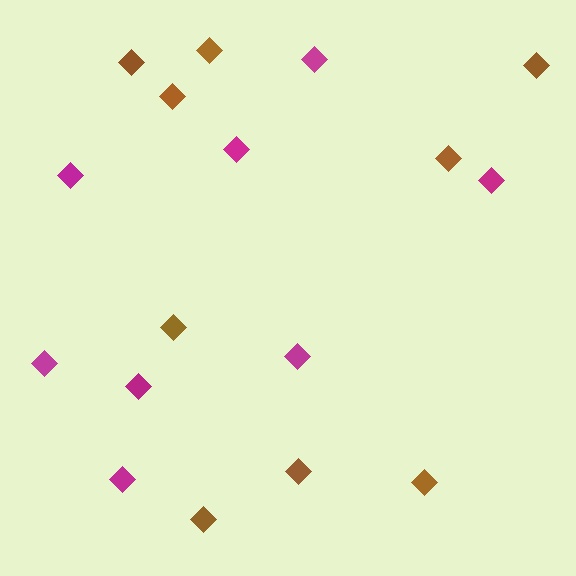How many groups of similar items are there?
There are 2 groups: one group of brown diamonds (9) and one group of magenta diamonds (8).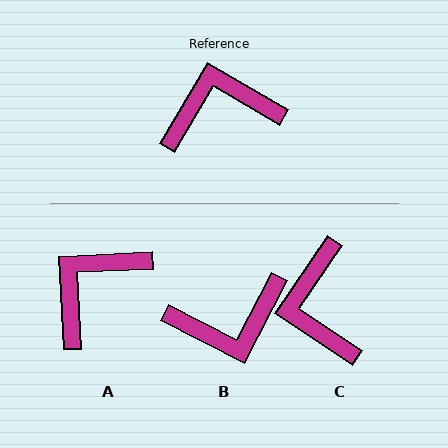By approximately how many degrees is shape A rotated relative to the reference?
Approximately 34 degrees counter-clockwise.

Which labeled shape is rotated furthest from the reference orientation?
B, about 177 degrees away.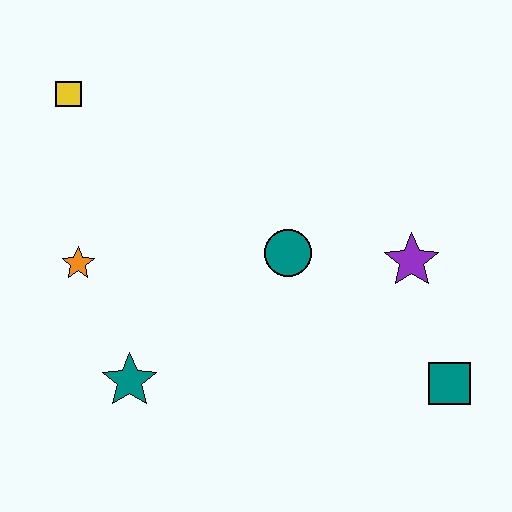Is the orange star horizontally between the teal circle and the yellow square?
Yes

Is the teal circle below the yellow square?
Yes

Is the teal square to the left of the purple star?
No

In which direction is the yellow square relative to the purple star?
The yellow square is to the left of the purple star.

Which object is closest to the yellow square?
The orange star is closest to the yellow square.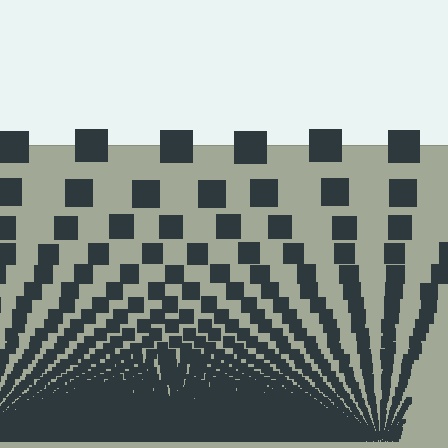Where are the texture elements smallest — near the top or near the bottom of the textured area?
Near the bottom.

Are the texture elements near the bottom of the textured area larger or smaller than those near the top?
Smaller. The gradient is inverted — elements near the bottom are smaller and denser.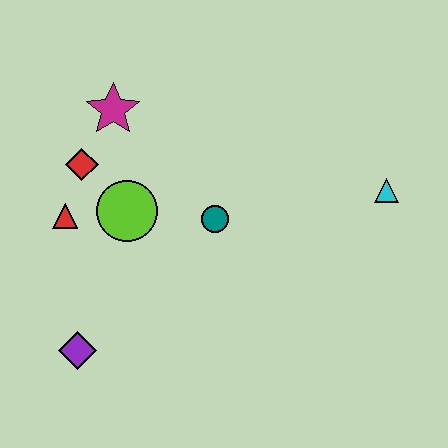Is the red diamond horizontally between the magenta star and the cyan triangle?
No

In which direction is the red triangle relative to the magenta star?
The red triangle is below the magenta star.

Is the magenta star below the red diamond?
No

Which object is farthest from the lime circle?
The cyan triangle is farthest from the lime circle.